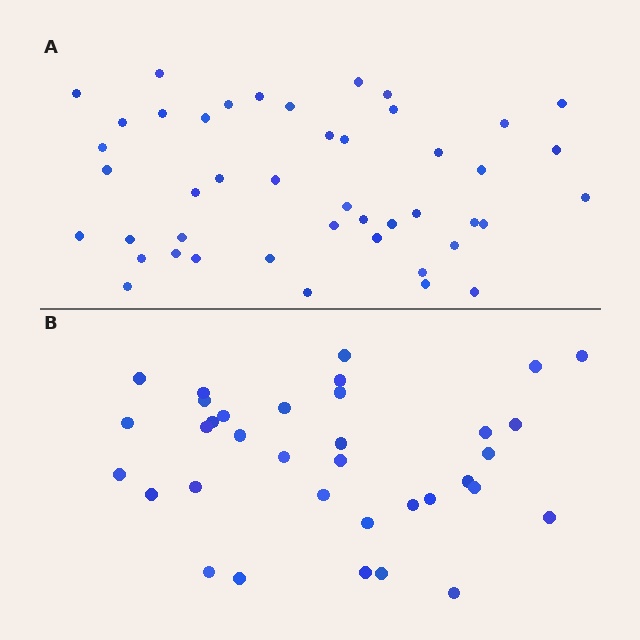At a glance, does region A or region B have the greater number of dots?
Region A (the top region) has more dots.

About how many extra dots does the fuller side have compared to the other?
Region A has roughly 10 or so more dots than region B.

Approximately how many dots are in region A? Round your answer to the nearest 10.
About 40 dots. (The exact count is 45, which rounds to 40.)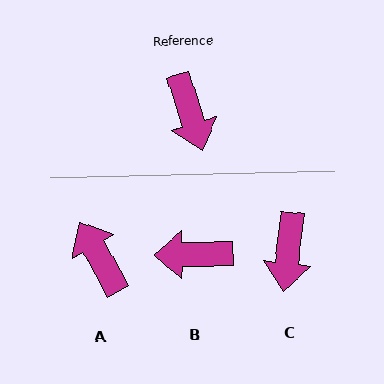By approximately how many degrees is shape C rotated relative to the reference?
Approximately 25 degrees clockwise.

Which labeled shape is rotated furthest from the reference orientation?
A, about 169 degrees away.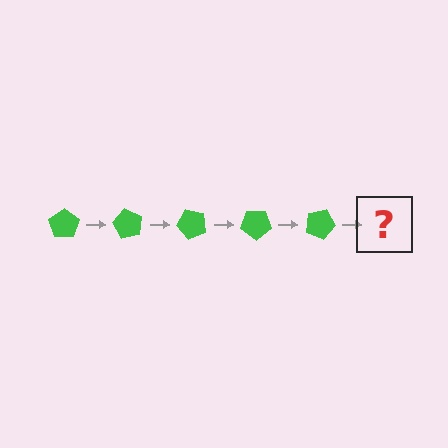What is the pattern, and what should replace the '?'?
The pattern is that the pentagon rotates 60 degrees each step. The '?' should be a green pentagon rotated 300 degrees.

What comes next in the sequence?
The next element should be a green pentagon rotated 300 degrees.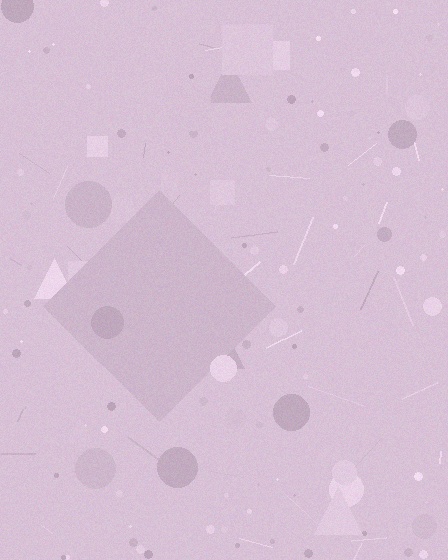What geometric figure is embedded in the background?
A diamond is embedded in the background.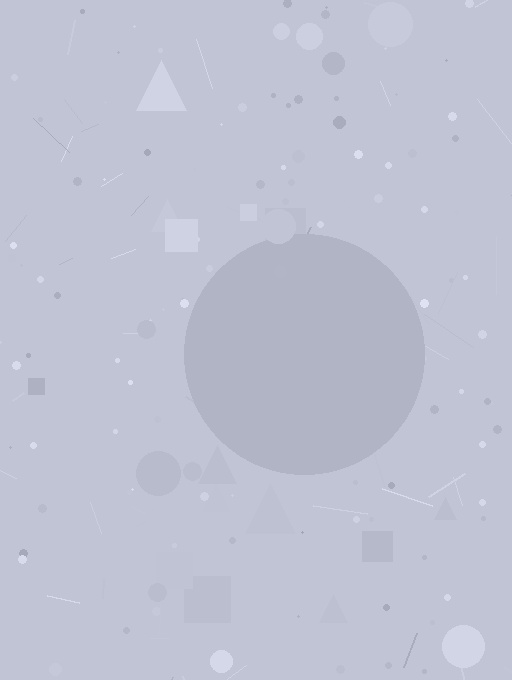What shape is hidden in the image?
A circle is hidden in the image.